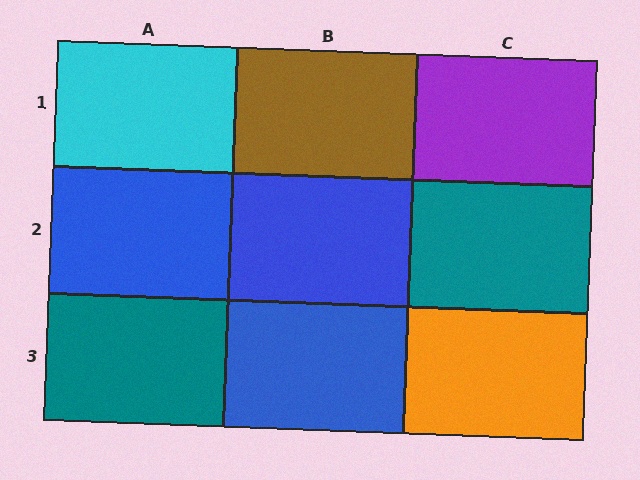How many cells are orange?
1 cell is orange.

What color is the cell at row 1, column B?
Brown.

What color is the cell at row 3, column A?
Teal.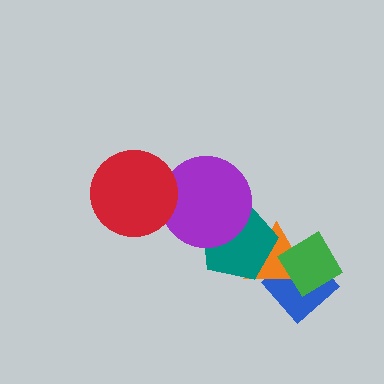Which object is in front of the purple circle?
The red circle is in front of the purple circle.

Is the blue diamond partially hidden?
Yes, it is partially covered by another shape.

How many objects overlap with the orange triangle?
3 objects overlap with the orange triangle.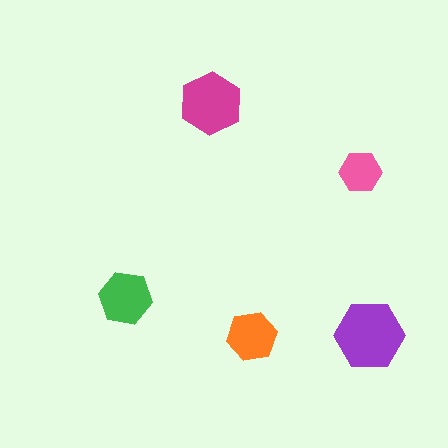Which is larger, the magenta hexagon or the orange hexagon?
The magenta one.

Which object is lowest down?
The orange hexagon is bottommost.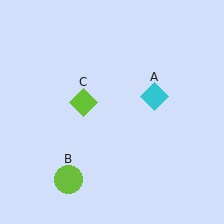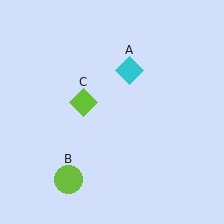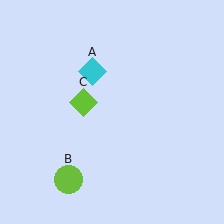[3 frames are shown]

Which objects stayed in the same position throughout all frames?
Lime circle (object B) and lime diamond (object C) remained stationary.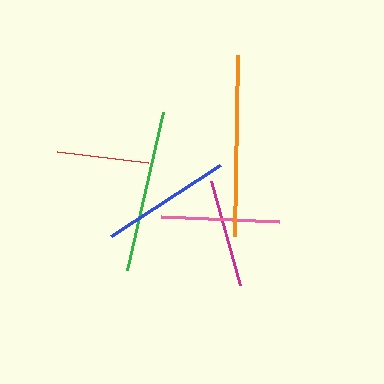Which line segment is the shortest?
The red line is the shortest at approximately 91 pixels.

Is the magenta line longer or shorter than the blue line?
The blue line is longer than the magenta line.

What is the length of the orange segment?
The orange segment is approximately 180 pixels long.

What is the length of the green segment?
The green segment is approximately 162 pixels long.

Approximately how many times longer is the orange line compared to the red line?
The orange line is approximately 2.0 times the length of the red line.